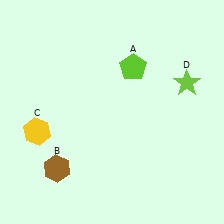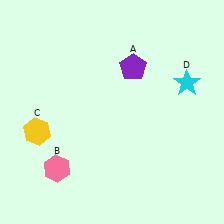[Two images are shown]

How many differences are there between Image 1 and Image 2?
There are 3 differences between the two images.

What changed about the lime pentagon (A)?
In Image 1, A is lime. In Image 2, it changed to purple.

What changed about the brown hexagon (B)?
In Image 1, B is brown. In Image 2, it changed to pink.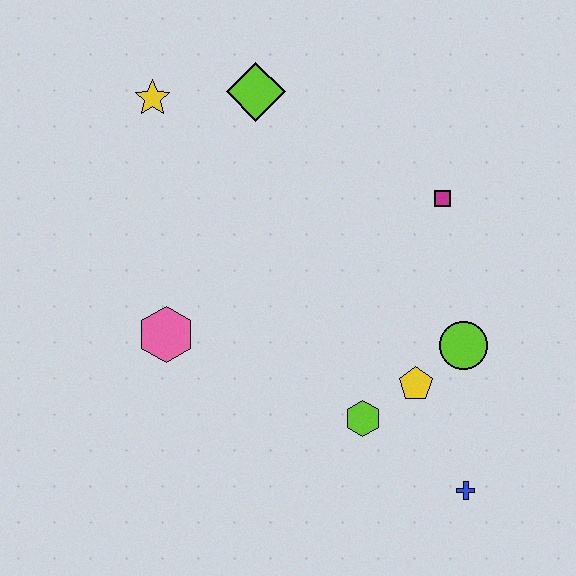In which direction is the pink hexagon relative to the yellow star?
The pink hexagon is below the yellow star.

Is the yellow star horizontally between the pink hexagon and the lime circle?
No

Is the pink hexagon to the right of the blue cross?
No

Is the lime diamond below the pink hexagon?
No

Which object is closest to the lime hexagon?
The yellow pentagon is closest to the lime hexagon.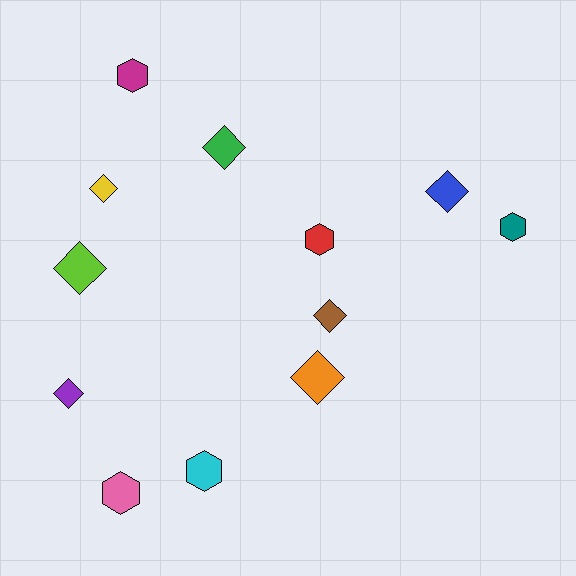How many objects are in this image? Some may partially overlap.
There are 12 objects.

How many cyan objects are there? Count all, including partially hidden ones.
There is 1 cyan object.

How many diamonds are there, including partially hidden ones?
There are 7 diamonds.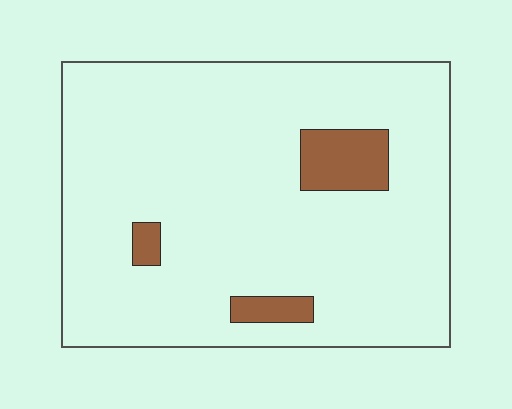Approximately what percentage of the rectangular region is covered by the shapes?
Approximately 10%.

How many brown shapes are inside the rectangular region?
3.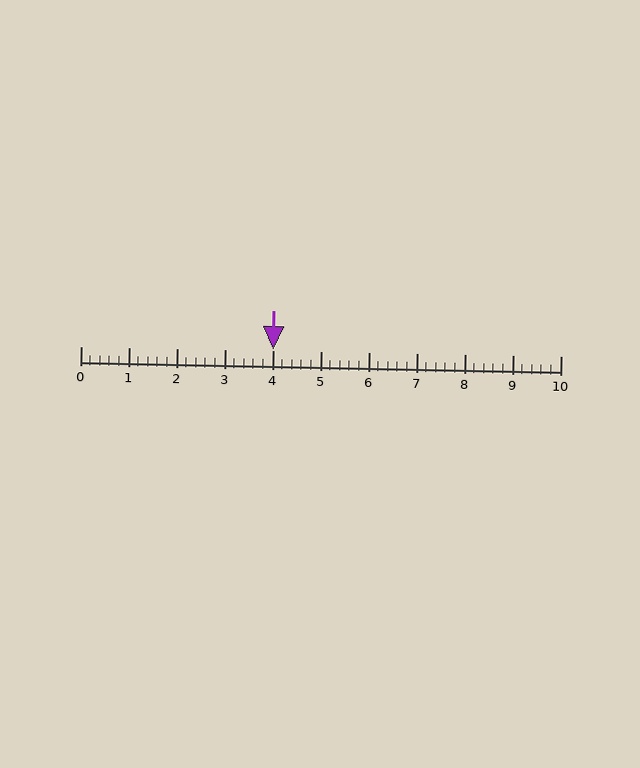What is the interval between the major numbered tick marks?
The major tick marks are spaced 1 units apart.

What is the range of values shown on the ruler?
The ruler shows values from 0 to 10.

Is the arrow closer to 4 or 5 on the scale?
The arrow is closer to 4.